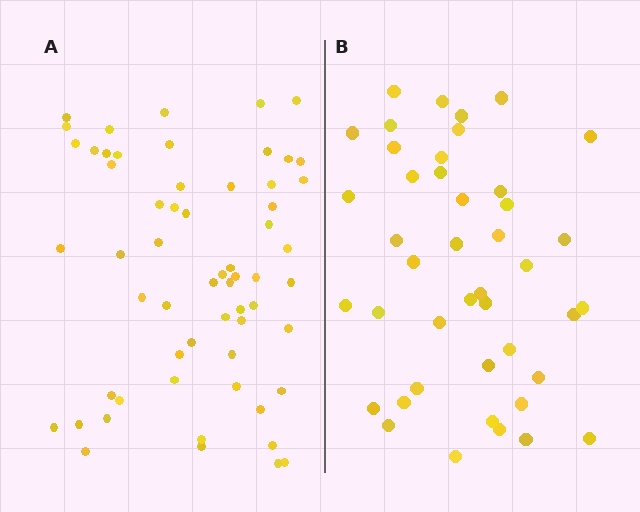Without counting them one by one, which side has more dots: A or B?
Region A (the left region) has more dots.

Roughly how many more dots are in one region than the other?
Region A has approximately 15 more dots than region B.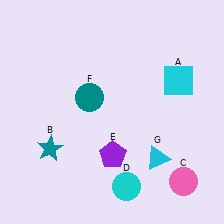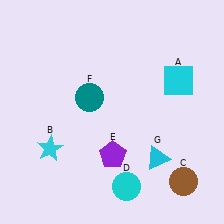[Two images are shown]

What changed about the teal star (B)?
In Image 1, B is teal. In Image 2, it changed to cyan.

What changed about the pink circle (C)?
In Image 1, C is pink. In Image 2, it changed to brown.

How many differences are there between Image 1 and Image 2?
There are 2 differences between the two images.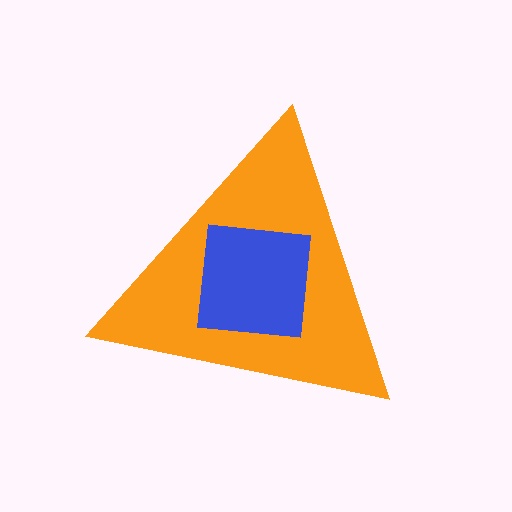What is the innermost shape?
The blue square.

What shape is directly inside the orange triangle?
The blue square.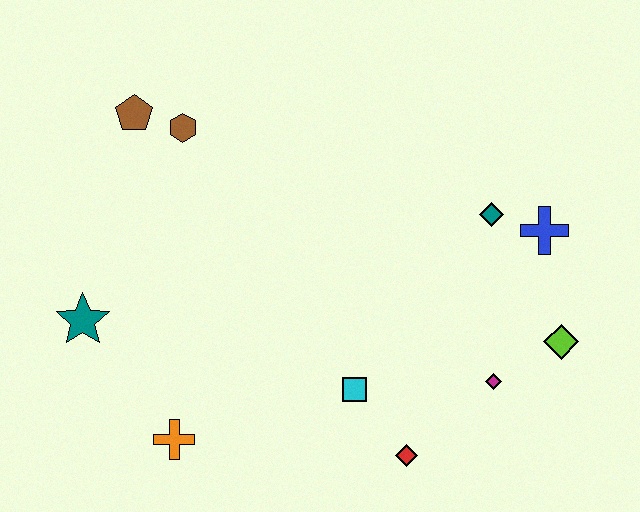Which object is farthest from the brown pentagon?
The lime diamond is farthest from the brown pentagon.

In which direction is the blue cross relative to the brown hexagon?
The blue cross is to the right of the brown hexagon.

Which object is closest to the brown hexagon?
The brown pentagon is closest to the brown hexagon.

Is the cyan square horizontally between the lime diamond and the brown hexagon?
Yes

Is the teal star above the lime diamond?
Yes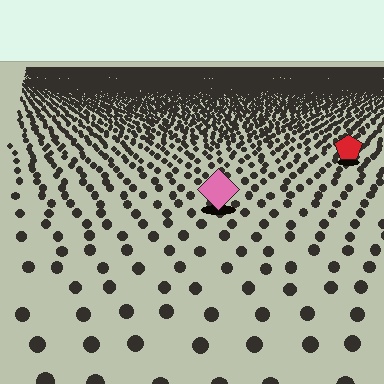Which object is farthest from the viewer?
The red pentagon is farthest from the viewer. It appears smaller and the ground texture around it is denser.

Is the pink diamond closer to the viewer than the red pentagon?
Yes. The pink diamond is closer — you can tell from the texture gradient: the ground texture is coarser near it.